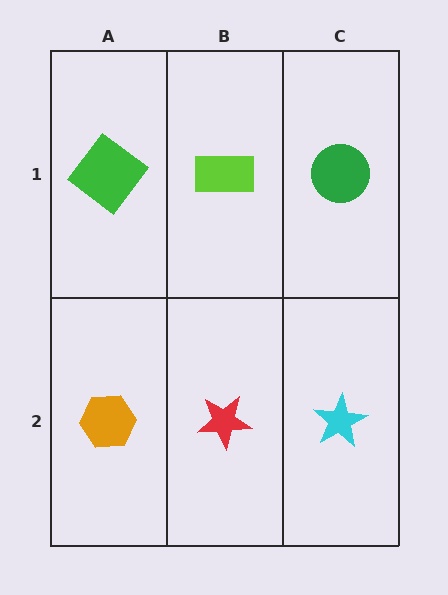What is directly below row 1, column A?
An orange hexagon.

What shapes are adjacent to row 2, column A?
A green diamond (row 1, column A), a red star (row 2, column B).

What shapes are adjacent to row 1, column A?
An orange hexagon (row 2, column A), a lime rectangle (row 1, column B).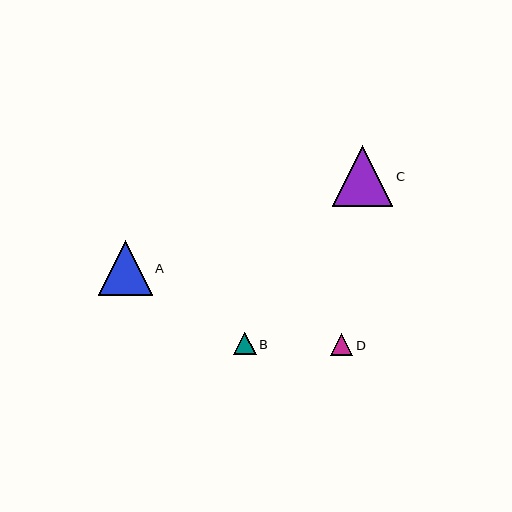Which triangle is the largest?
Triangle C is the largest with a size of approximately 61 pixels.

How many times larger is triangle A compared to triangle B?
Triangle A is approximately 2.4 times the size of triangle B.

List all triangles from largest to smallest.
From largest to smallest: C, A, B, D.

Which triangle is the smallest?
Triangle D is the smallest with a size of approximately 22 pixels.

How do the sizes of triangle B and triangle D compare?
Triangle B and triangle D are approximately the same size.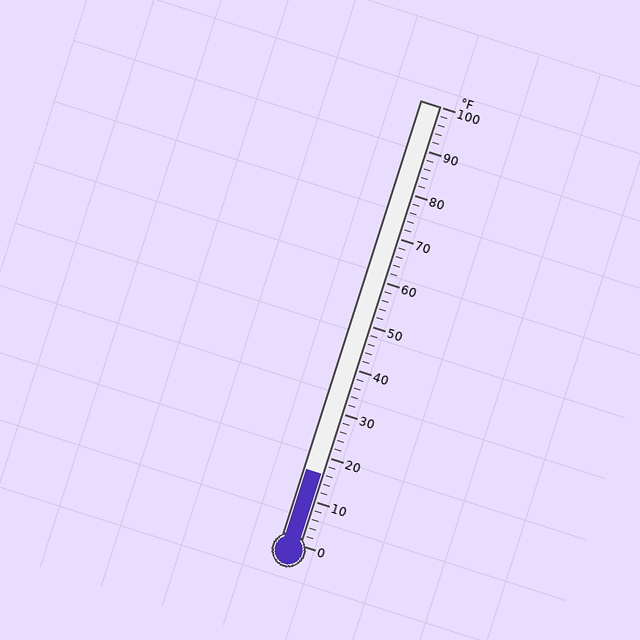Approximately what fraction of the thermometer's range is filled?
The thermometer is filled to approximately 15% of its range.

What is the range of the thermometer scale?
The thermometer scale ranges from 0°F to 100°F.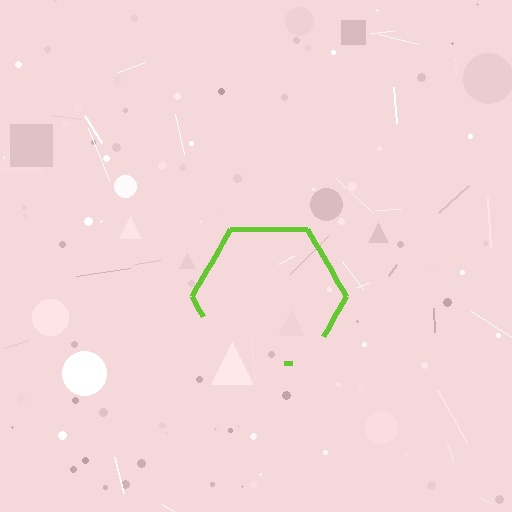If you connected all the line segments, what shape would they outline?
They would outline a hexagon.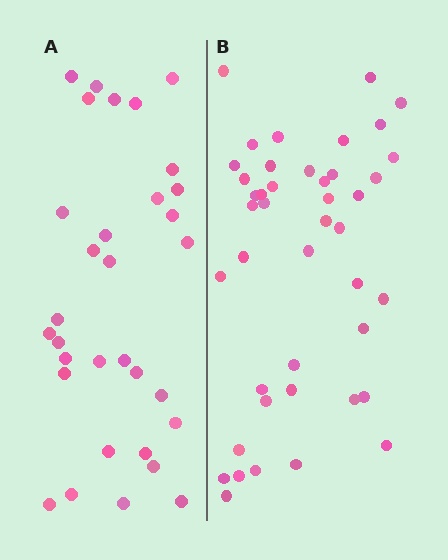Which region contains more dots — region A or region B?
Region B (the right region) has more dots.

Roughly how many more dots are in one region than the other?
Region B has roughly 12 or so more dots than region A.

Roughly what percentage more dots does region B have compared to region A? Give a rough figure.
About 35% more.